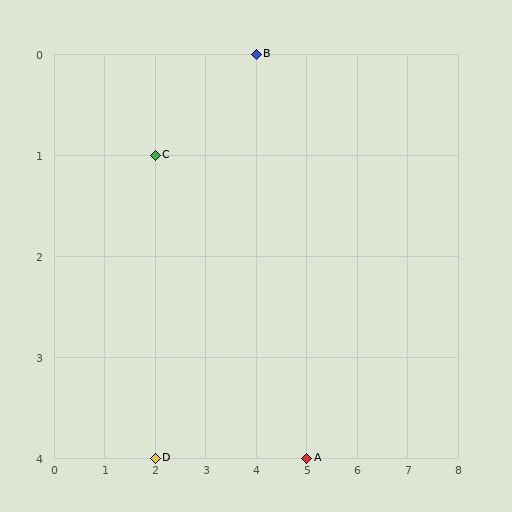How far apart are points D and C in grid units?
Points D and C are 3 rows apart.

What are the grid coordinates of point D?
Point D is at grid coordinates (2, 4).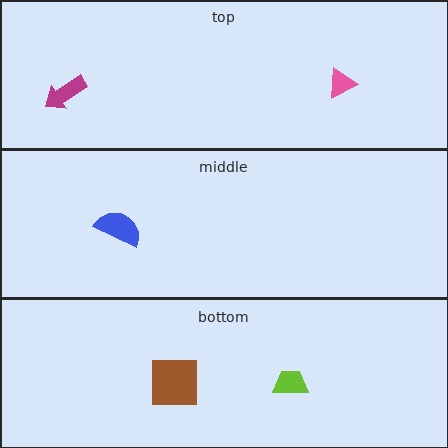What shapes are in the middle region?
The blue semicircle.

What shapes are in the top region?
The magenta arrow, the pink triangle.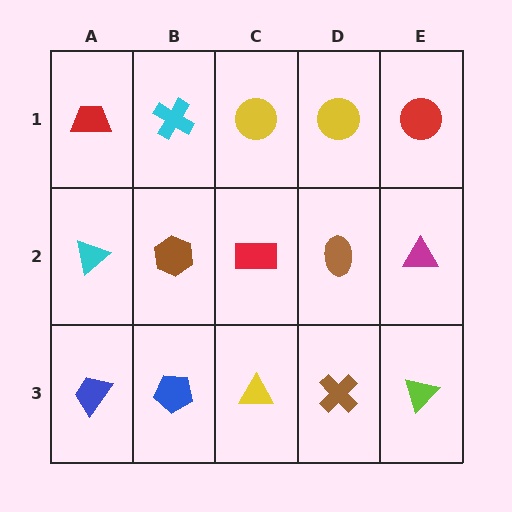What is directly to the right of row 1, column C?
A yellow circle.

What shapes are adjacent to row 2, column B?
A cyan cross (row 1, column B), a blue pentagon (row 3, column B), a cyan triangle (row 2, column A), a red rectangle (row 2, column C).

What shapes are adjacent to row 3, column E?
A magenta triangle (row 2, column E), a brown cross (row 3, column D).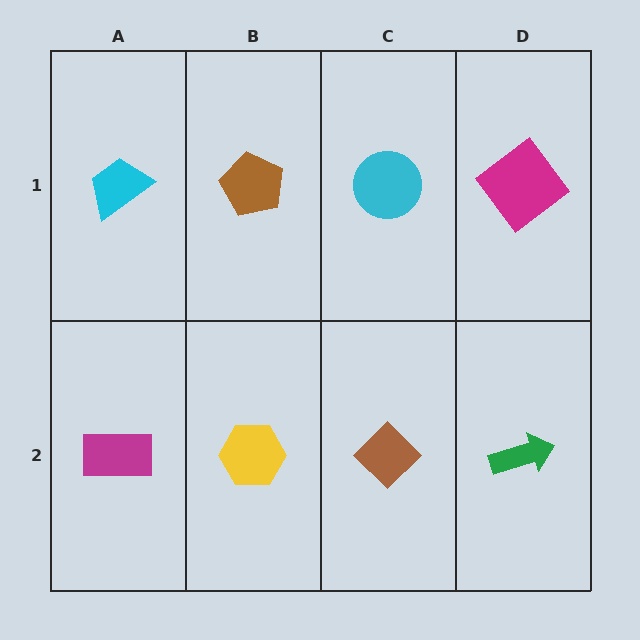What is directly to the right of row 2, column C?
A green arrow.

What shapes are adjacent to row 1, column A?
A magenta rectangle (row 2, column A), a brown pentagon (row 1, column B).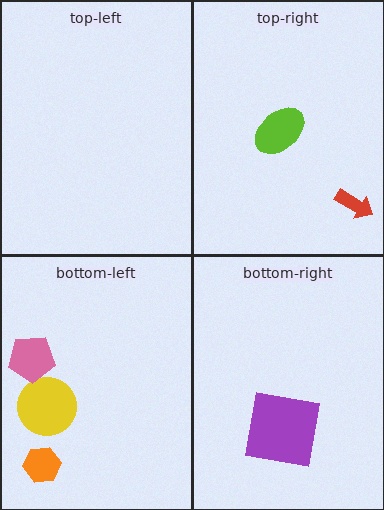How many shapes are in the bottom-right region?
1.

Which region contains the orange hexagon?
The bottom-left region.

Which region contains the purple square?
The bottom-right region.